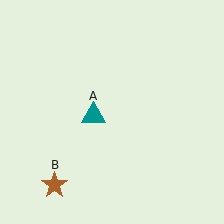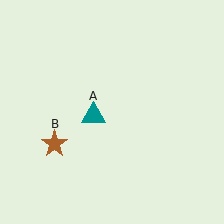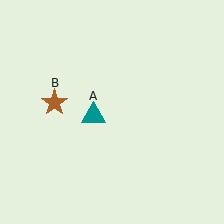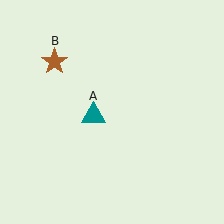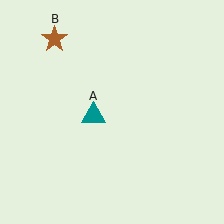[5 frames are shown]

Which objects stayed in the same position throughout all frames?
Teal triangle (object A) remained stationary.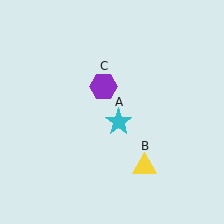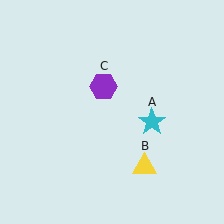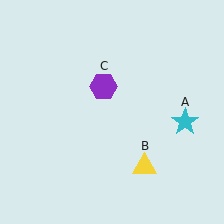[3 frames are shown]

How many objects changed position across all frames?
1 object changed position: cyan star (object A).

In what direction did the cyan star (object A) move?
The cyan star (object A) moved right.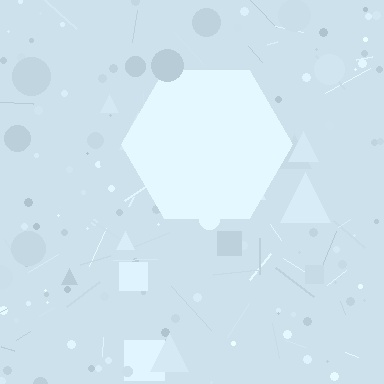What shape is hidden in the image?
A hexagon is hidden in the image.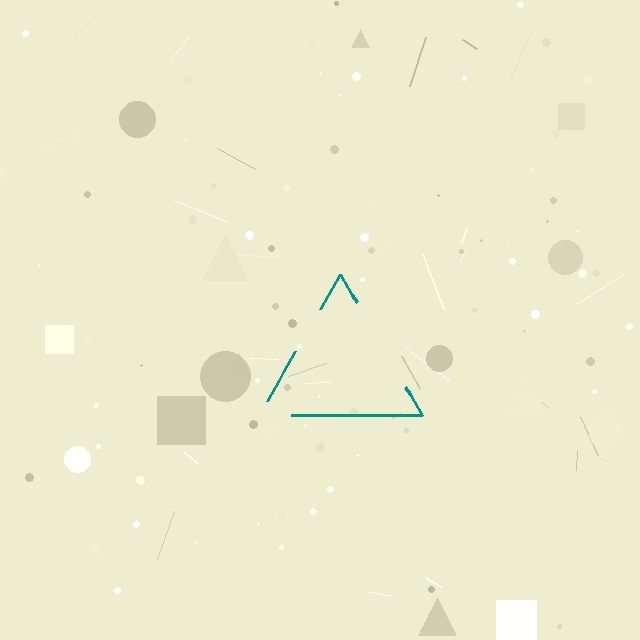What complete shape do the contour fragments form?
The contour fragments form a triangle.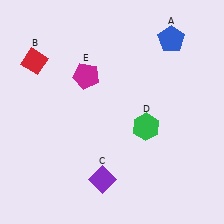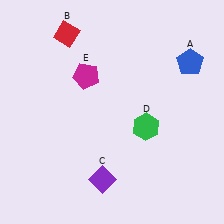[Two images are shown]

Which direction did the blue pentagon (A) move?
The blue pentagon (A) moved down.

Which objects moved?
The objects that moved are: the blue pentagon (A), the red diamond (B).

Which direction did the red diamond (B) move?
The red diamond (B) moved right.